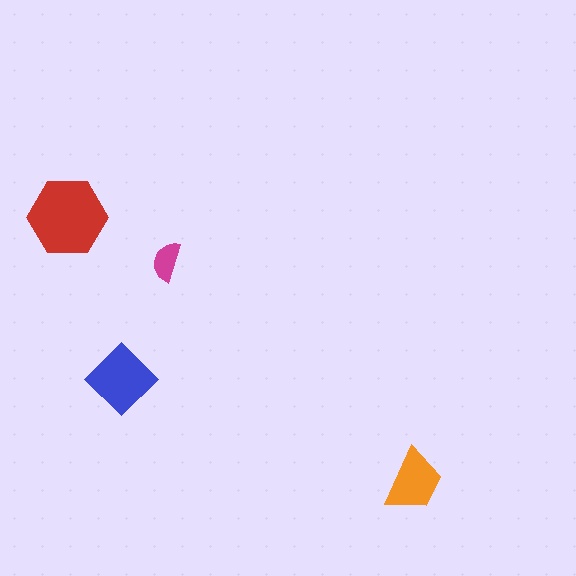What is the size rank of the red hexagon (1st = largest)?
1st.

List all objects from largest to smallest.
The red hexagon, the blue diamond, the orange trapezoid, the magenta semicircle.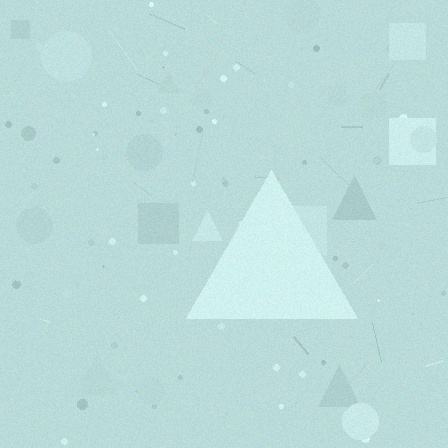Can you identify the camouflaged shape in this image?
The camouflaged shape is a triangle.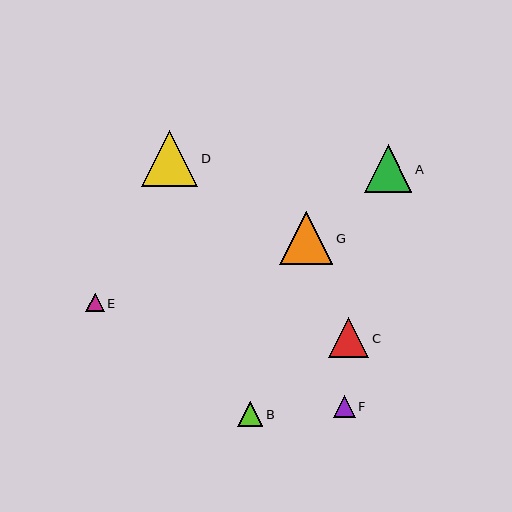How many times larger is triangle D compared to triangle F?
Triangle D is approximately 2.6 times the size of triangle F.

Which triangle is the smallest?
Triangle E is the smallest with a size of approximately 19 pixels.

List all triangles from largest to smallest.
From largest to smallest: D, G, A, C, B, F, E.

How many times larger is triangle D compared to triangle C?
Triangle D is approximately 1.4 times the size of triangle C.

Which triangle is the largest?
Triangle D is the largest with a size of approximately 56 pixels.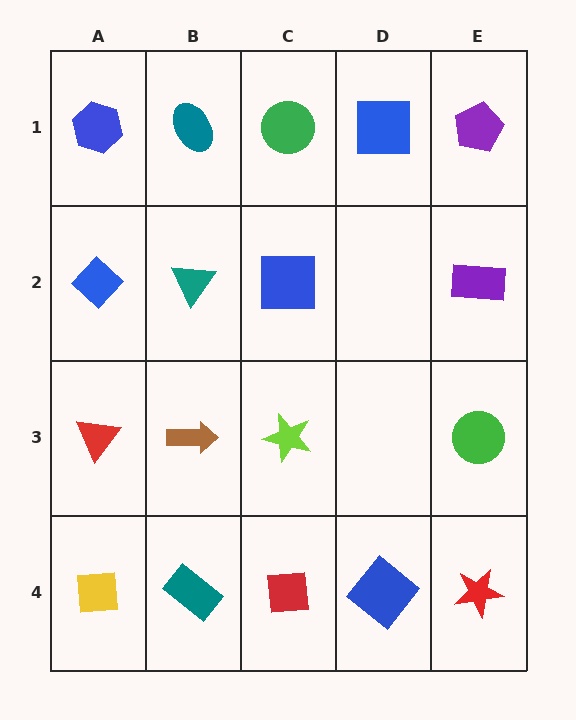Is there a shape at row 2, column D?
No, that cell is empty.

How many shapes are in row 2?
4 shapes.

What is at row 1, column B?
A teal ellipse.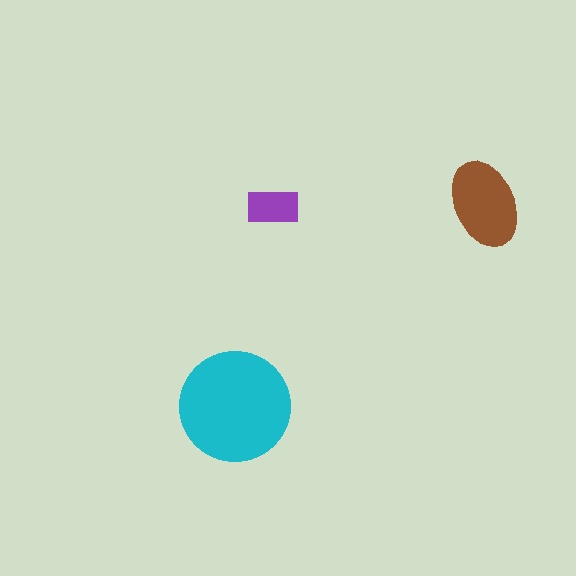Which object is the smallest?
The purple rectangle.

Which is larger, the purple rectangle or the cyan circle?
The cyan circle.